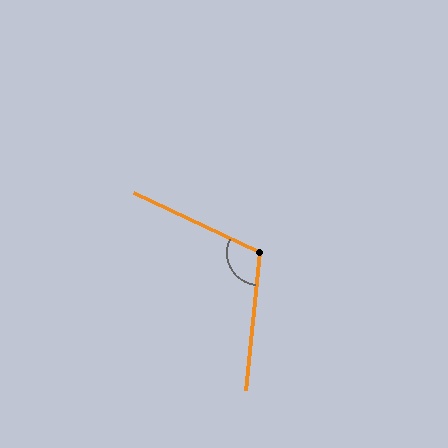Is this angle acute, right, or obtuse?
It is obtuse.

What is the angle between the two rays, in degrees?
Approximately 110 degrees.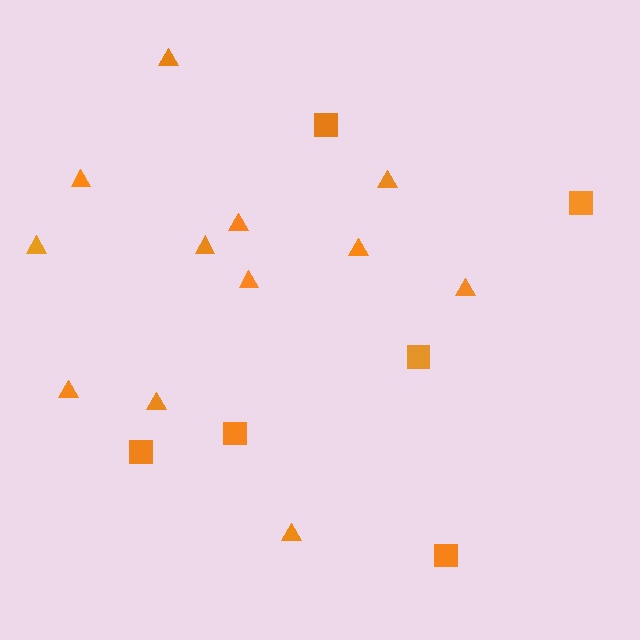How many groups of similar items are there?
There are 2 groups: one group of squares (6) and one group of triangles (12).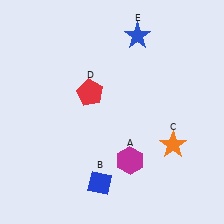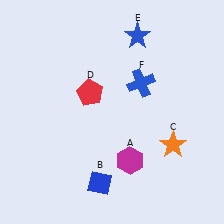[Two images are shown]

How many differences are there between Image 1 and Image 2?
There is 1 difference between the two images.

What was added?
A blue cross (F) was added in Image 2.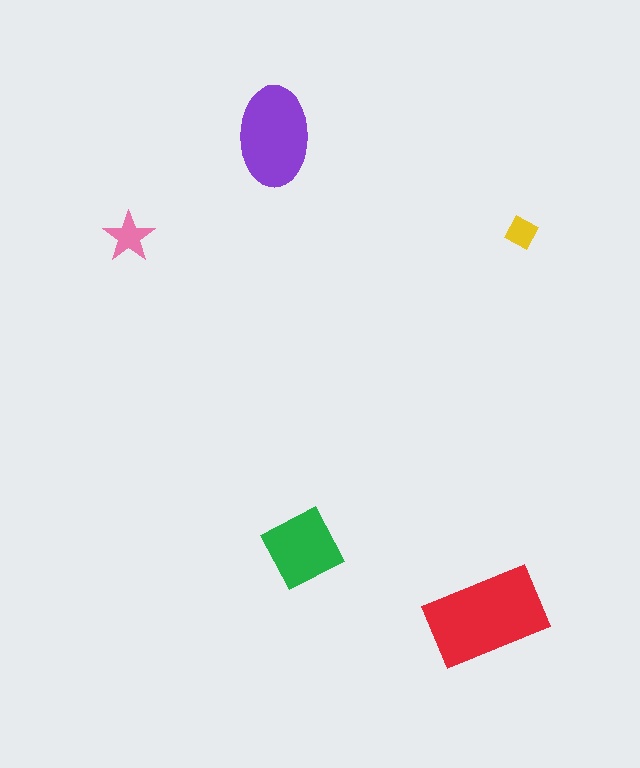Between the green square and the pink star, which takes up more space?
The green square.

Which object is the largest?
The red rectangle.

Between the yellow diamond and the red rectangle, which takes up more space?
The red rectangle.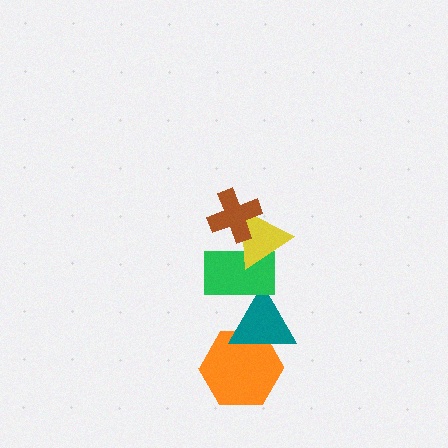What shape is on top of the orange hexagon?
The teal triangle is on top of the orange hexagon.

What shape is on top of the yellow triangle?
The brown cross is on top of the yellow triangle.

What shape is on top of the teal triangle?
The green rectangle is on top of the teal triangle.